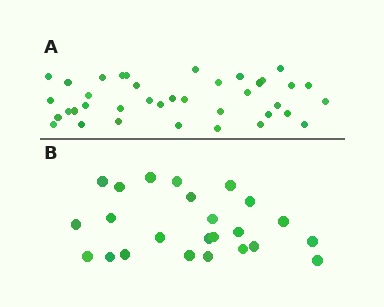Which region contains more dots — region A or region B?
Region A (the top region) has more dots.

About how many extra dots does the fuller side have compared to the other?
Region A has approximately 15 more dots than region B.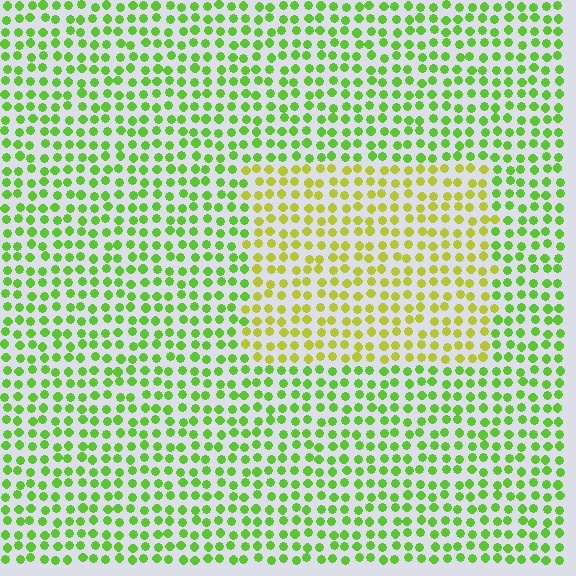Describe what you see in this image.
The image is filled with small lime elements in a uniform arrangement. A rectangle-shaped region is visible where the elements are tinted to a slightly different hue, forming a subtle color boundary.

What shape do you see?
I see a rectangle.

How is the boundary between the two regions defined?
The boundary is defined purely by a slight shift in hue (about 37 degrees). Spacing, size, and orientation are identical on both sides.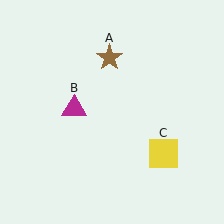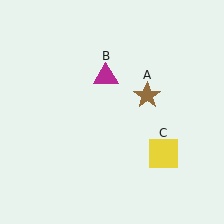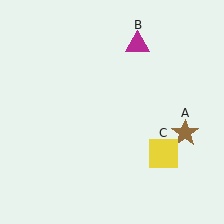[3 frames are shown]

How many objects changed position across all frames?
2 objects changed position: brown star (object A), magenta triangle (object B).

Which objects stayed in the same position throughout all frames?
Yellow square (object C) remained stationary.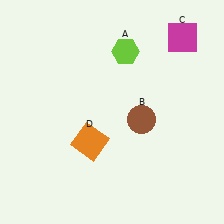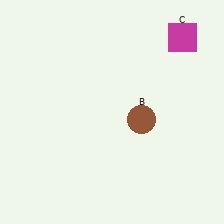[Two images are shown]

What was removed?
The lime hexagon (A), the orange square (D) were removed in Image 2.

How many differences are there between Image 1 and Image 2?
There are 2 differences between the two images.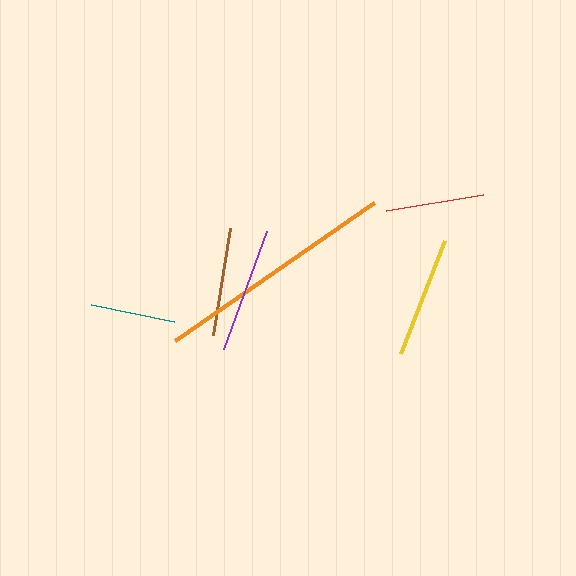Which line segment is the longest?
The orange line is the longest at approximately 241 pixels.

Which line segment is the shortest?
The teal line is the shortest at approximately 85 pixels.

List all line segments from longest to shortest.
From longest to shortest: orange, purple, yellow, brown, red, teal.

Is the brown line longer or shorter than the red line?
The brown line is longer than the red line.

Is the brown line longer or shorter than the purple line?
The purple line is longer than the brown line.